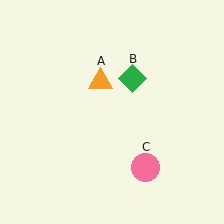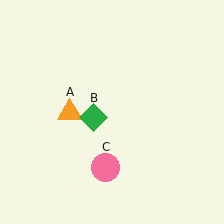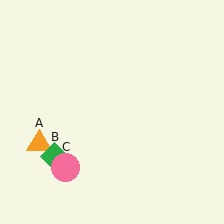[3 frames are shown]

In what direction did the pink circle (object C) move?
The pink circle (object C) moved left.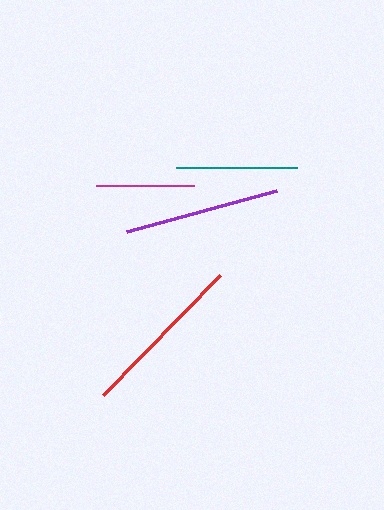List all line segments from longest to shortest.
From longest to shortest: red, purple, teal, magenta.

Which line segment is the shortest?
The magenta line is the shortest at approximately 98 pixels.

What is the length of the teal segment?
The teal segment is approximately 121 pixels long.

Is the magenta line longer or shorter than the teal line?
The teal line is longer than the magenta line.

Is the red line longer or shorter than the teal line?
The red line is longer than the teal line.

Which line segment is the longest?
The red line is the longest at approximately 168 pixels.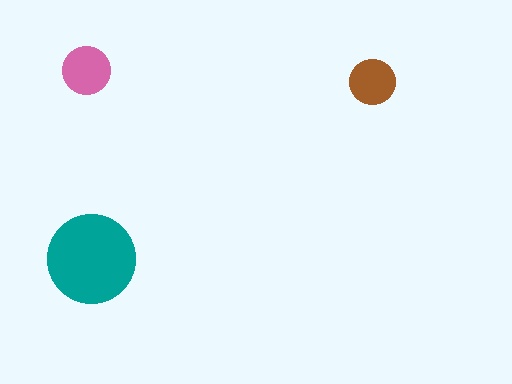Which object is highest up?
The pink circle is topmost.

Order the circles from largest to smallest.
the teal one, the pink one, the brown one.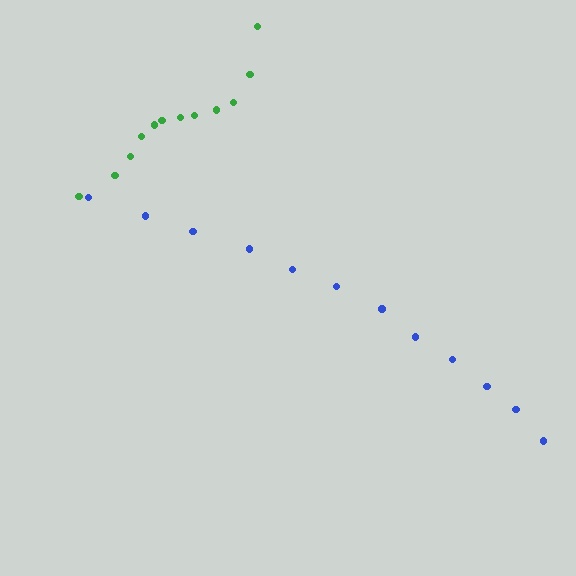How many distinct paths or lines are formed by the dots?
There are 2 distinct paths.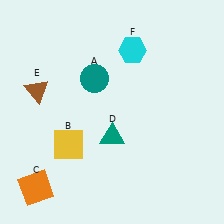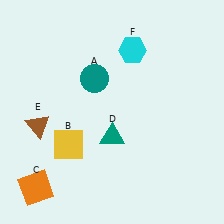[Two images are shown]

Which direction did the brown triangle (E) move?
The brown triangle (E) moved down.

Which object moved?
The brown triangle (E) moved down.